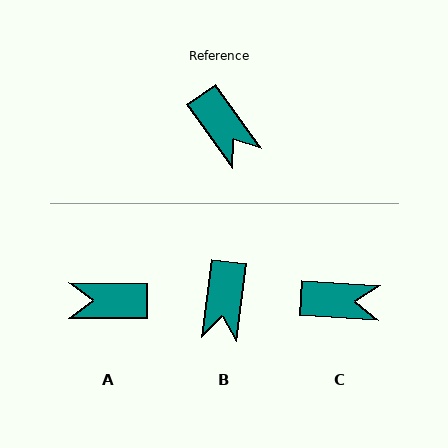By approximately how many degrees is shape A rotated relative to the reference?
Approximately 126 degrees clockwise.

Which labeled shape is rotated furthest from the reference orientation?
A, about 126 degrees away.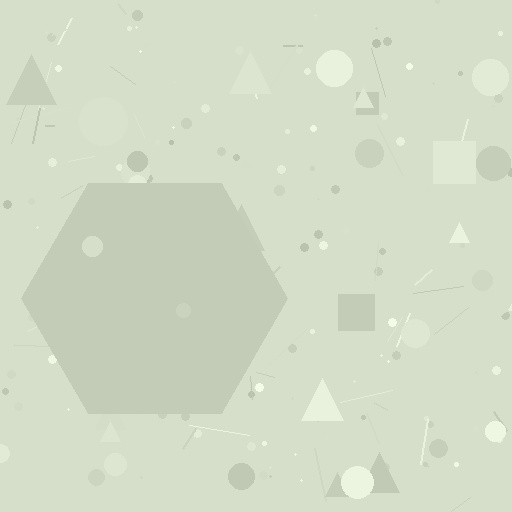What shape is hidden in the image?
A hexagon is hidden in the image.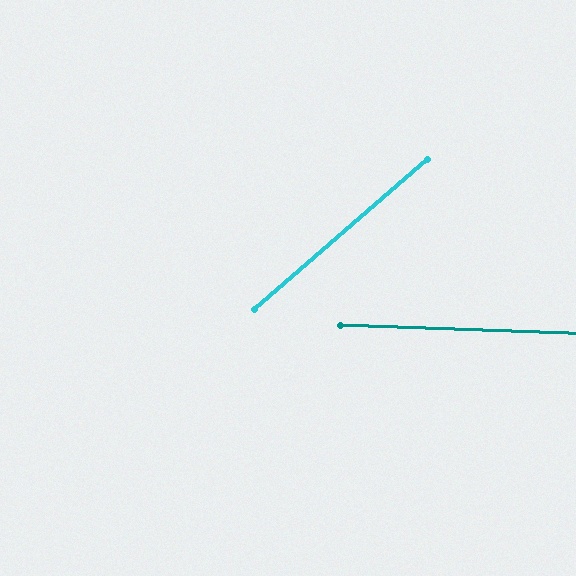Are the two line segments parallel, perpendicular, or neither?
Neither parallel nor perpendicular — they differ by about 43°.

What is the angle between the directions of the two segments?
Approximately 43 degrees.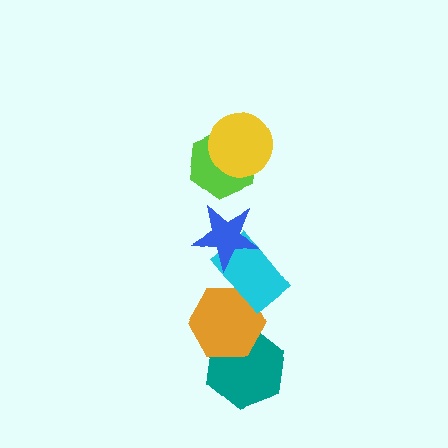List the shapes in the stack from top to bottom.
From top to bottom: the yellow circle, the lime hexagon, the blue star, the cyan rectangle, the orange hexagon, the teal hexagon.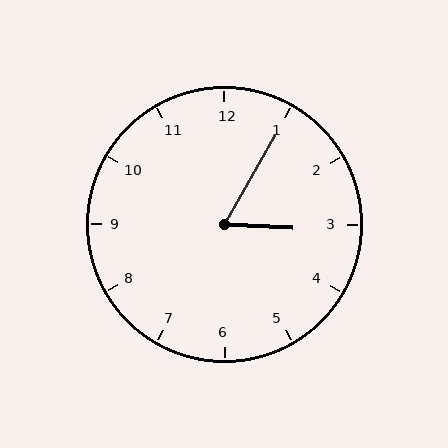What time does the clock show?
3:05.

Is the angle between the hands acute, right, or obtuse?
It is acute.